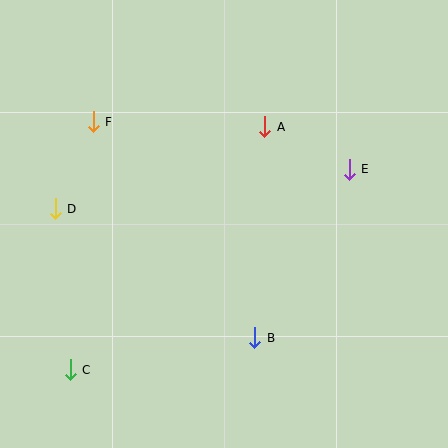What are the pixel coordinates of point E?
Point E is at (349, 169).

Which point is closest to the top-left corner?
Point F is closest to the top-left corner.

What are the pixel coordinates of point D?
Point D is at (55, 209).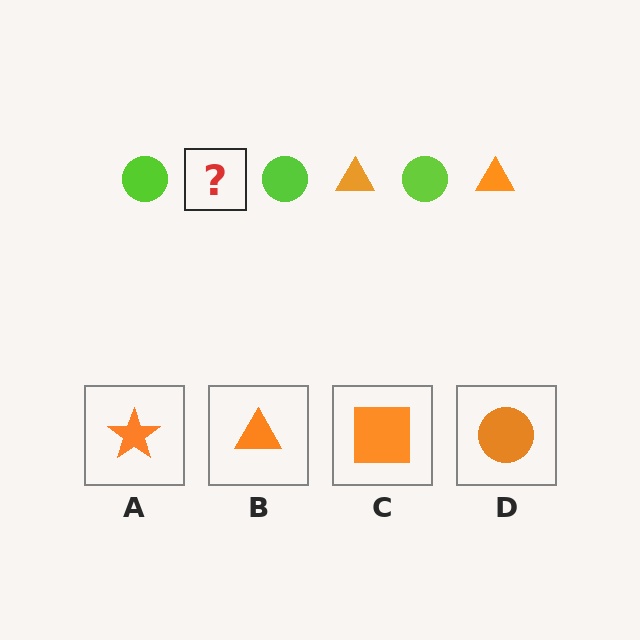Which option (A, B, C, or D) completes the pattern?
B.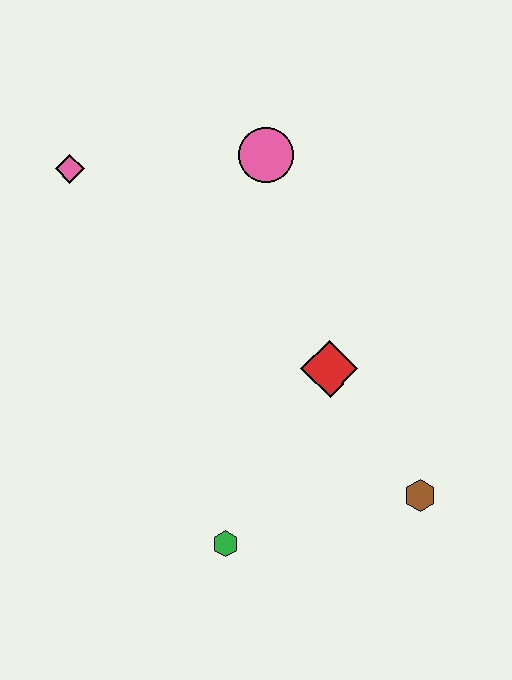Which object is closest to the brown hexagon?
The red diamond is closest to the brown hexagon.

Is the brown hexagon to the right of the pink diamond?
Yes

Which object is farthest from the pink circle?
The green hexagon is farthest from the pink circle.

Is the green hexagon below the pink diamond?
Yes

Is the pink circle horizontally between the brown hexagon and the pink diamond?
Yes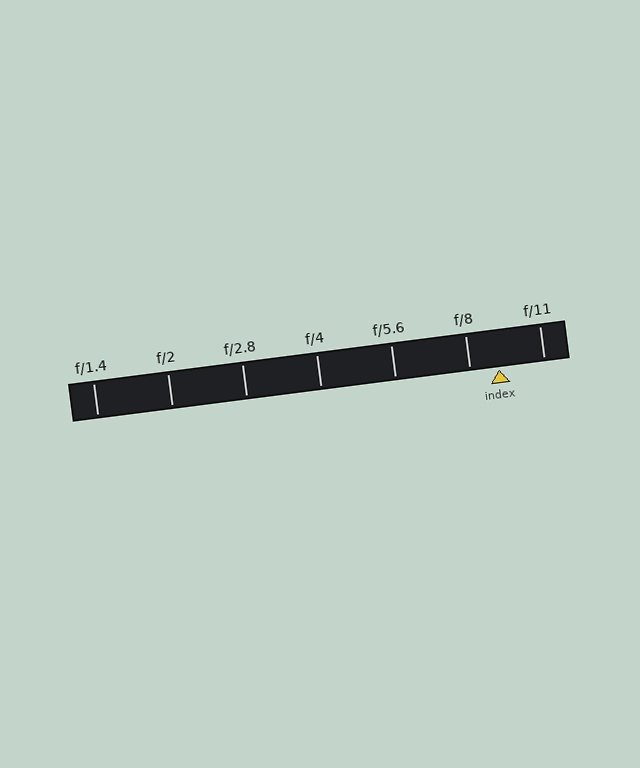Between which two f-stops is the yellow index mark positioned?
The index mark is between f/8 and f/11.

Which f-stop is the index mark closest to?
The index mark is closest to f/8.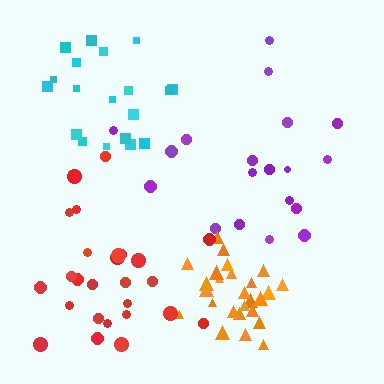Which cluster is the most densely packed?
Orange.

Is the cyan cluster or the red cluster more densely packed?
Cyan.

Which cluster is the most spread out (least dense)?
Purple.